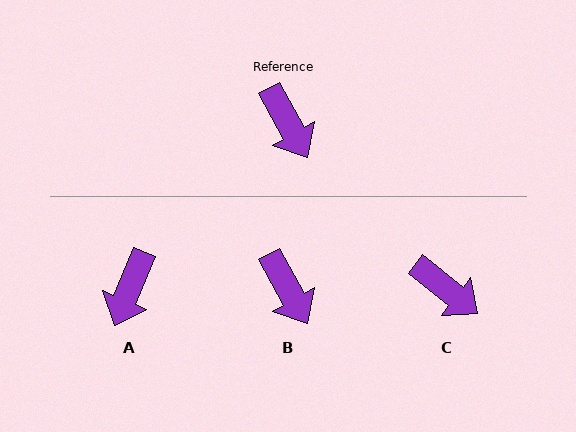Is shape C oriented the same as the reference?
No, it is off by about 23 degrees.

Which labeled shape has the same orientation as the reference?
B.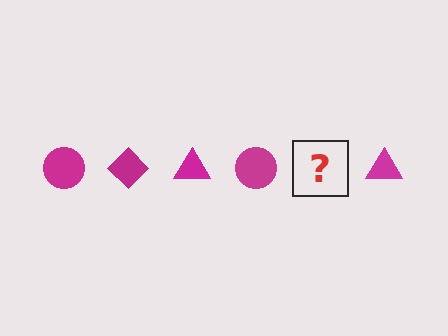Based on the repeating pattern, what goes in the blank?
The blank should be a magenta diamond.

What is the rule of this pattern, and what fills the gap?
The rule is that the pattern cycles through circle, diamond, triangle shapes in magenta. The gap should be filled with a magenta diamond.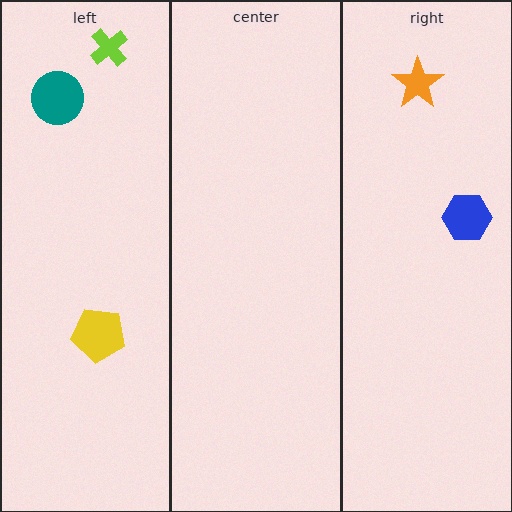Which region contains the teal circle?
The left region.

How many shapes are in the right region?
2.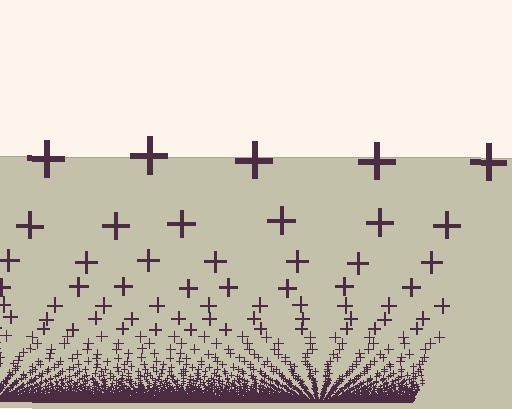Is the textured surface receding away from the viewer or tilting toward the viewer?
The surface appears to tilt toward the viewer. Texture elements get larger and sparser toward the top.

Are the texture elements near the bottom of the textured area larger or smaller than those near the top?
Smaller. The gradient is inverted — elements near the bottom are smaller and denser.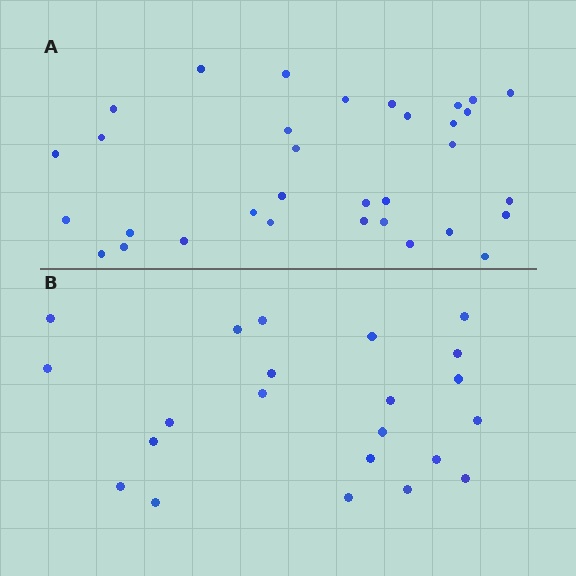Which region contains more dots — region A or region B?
Region A (the top region) has more dots.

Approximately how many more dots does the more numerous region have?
Region A has roughly 12 or so more dots than region B.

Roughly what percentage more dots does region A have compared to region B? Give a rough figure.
About 50% more.